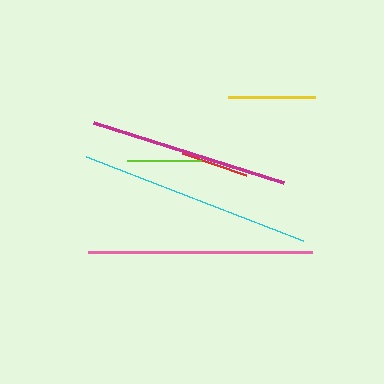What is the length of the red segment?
The red segment is approximately 67 pixels long.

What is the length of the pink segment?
The pink segment is approximately 224 pixels long.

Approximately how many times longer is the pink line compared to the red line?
The pink line is approximately 3.3 times the length of the red line.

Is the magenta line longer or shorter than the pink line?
The pink line is longer than the magenta line.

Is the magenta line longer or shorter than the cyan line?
The cyan line is longer than the magenta line.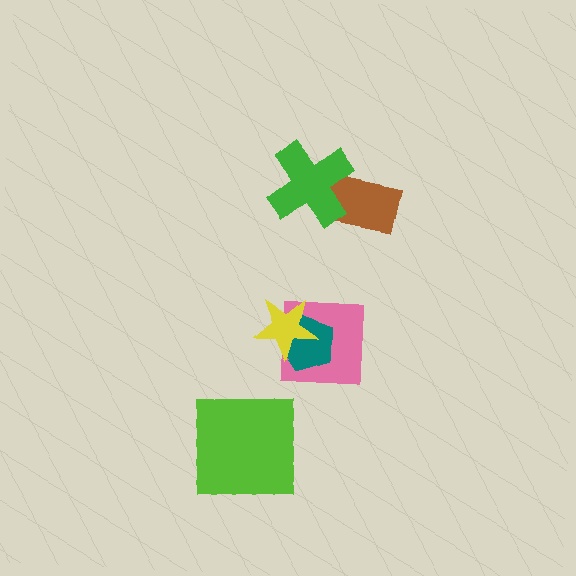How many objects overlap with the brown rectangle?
1 object overlaps with the brown rectangle.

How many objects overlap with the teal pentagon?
2 objects overlap with the teal pentagon.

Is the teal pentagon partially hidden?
Yes, it is partially covered by another shape.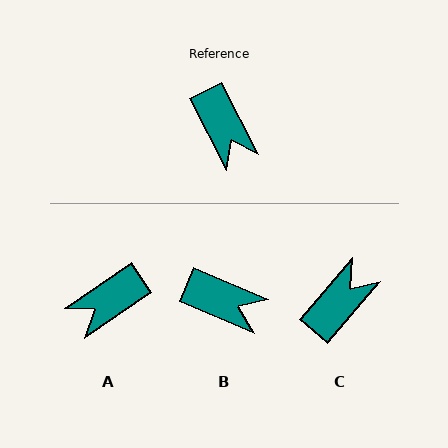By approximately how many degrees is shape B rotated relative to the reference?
Approximately 40 degrees counter-clockwise.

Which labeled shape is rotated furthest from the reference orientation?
C, about 112 degrees away.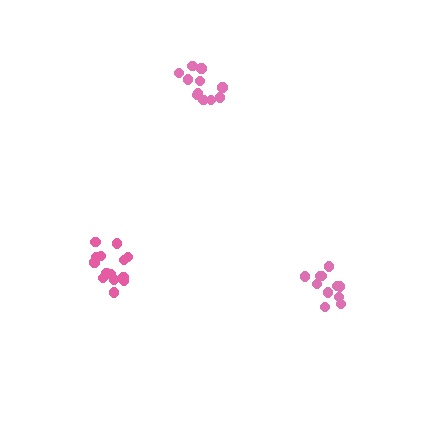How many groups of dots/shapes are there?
There are 3 groups.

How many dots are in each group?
Group 1: 11 dots, Group 2: 14 dots, Group 3: 11 dots (36 total).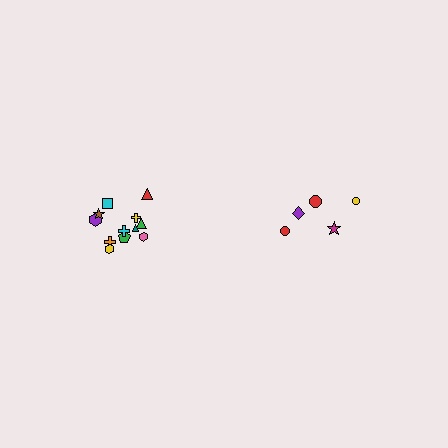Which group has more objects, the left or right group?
The left group.